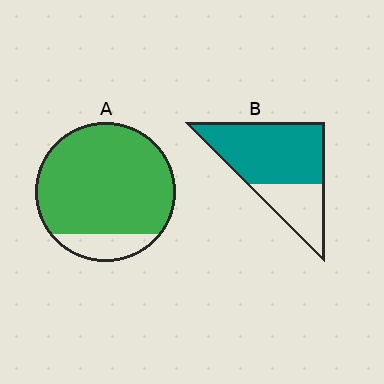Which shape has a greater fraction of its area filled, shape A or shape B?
Shape A.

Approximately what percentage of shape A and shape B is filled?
A is approximately 85% and B is approximately 70%.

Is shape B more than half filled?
Yes.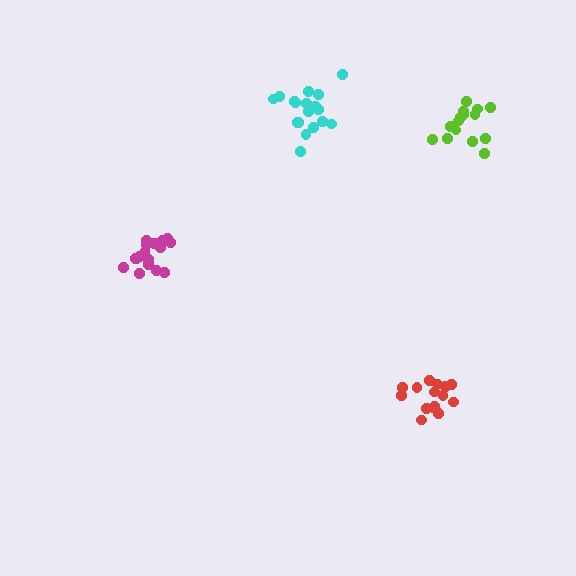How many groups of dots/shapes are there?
There are 4 groups.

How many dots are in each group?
Group 1: 18 dots, Group 2: 15 dots, Group 3: 16 dots, Group 4: 17 dots (66 total).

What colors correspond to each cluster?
The clusters are colored: cyan, red, lime, magenta.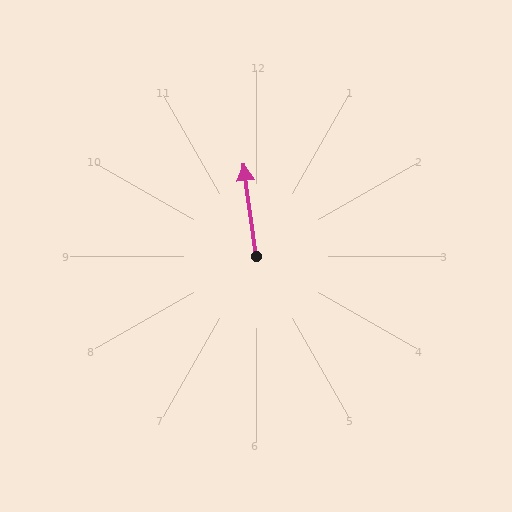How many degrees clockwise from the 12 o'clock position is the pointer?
Approximately 352 degrees.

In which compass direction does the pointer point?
North.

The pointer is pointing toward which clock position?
Roughly 12 o'clock.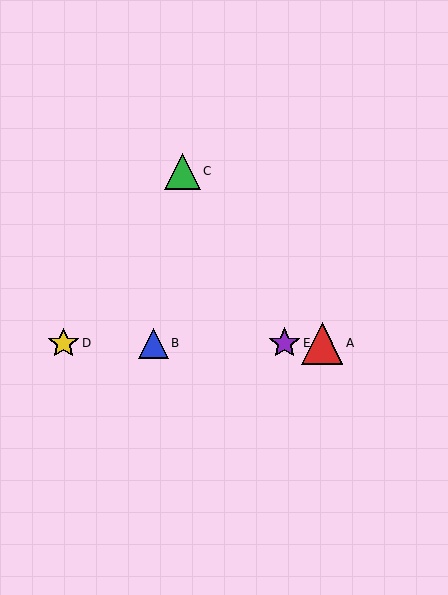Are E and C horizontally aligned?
No, E is at y≈343 and C is at y≈171.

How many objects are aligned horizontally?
4 objects (A, B, D, E) are aligned horizontally.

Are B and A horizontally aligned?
Yes, both are at y≈343.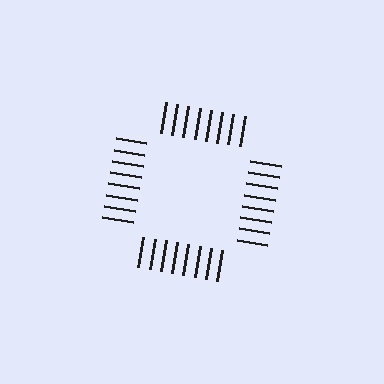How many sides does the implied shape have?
4 sides — the line-ends trace a square.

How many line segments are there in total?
32 — 8 along each of the 4 edges.